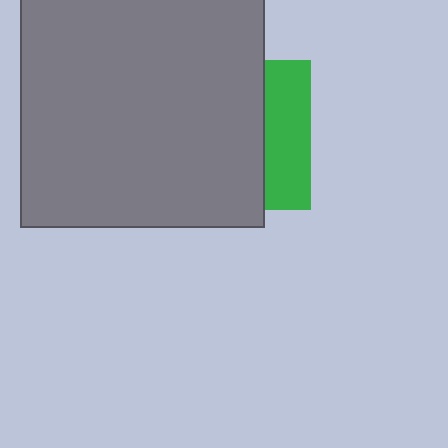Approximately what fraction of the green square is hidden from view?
Roughly 69% of the green square is hidden behind the gray square.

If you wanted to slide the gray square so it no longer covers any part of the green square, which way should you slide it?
Slide it left — that is the most direct way to separate the two shapes.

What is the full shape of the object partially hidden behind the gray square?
The partially hidden object is a green square.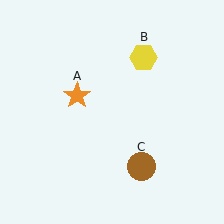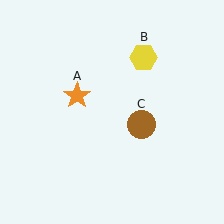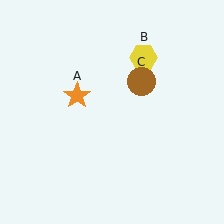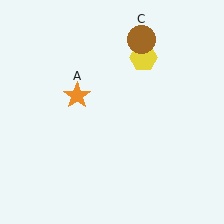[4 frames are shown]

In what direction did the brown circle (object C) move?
The brown circle (object C) moved up.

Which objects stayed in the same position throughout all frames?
Orange star (object A) and yellow hexagon (object B) remained stationary.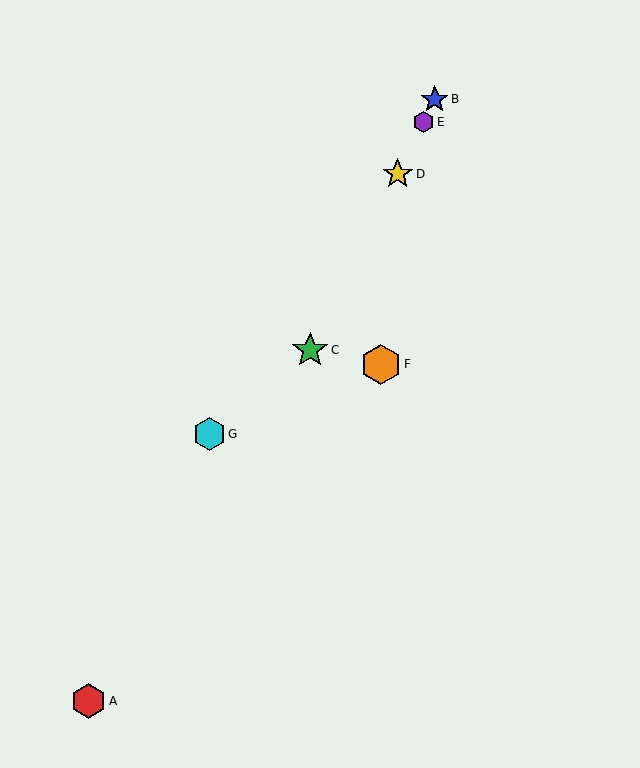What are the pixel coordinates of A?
Object A is at (89, 701).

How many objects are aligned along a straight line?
4 objects (B, C, D, E) are aligned along a straight line.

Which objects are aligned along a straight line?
Objects B, C, D, E are aligned along a straight line.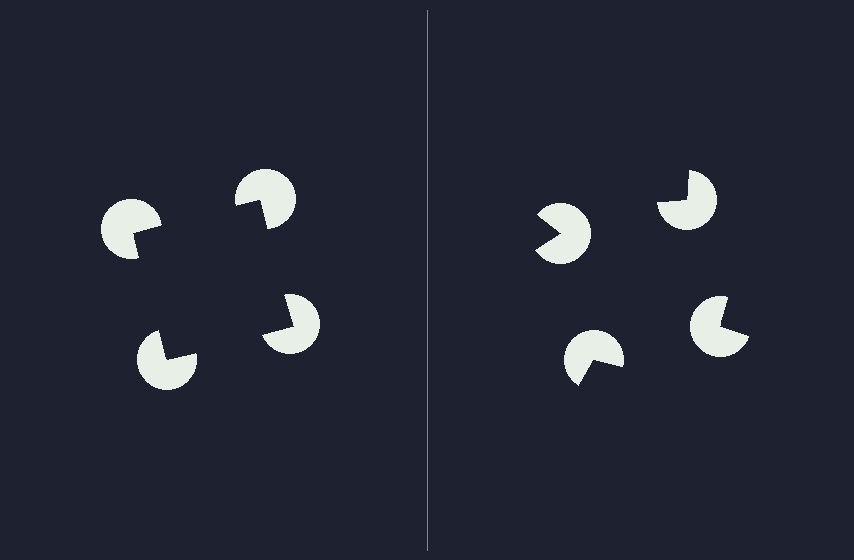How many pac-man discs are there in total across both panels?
8 — 4 on each side.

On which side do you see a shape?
An illusory square appears on the left side. On the right side the wedge cuts are rotated, so no coherent shape forms.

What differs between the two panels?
The pac-man discs are positioned identically on both sides; only the wedge orientations differ. On the left they align to a square; on the right they are misaligned.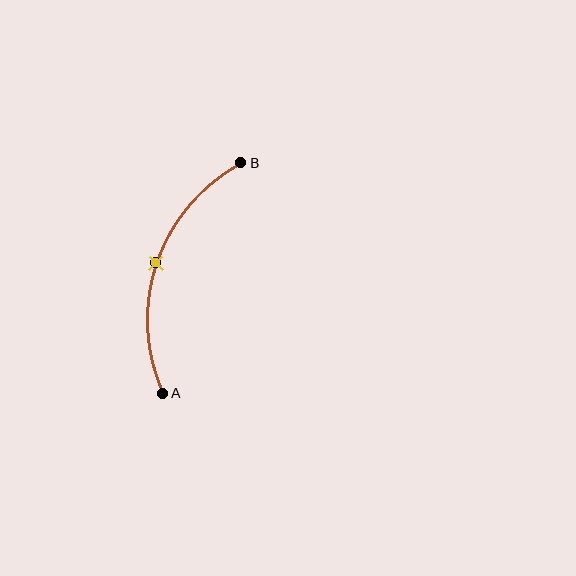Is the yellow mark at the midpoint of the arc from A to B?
Yes. The yellow mark lies on the arc at equal arc-length from both A and B — it is the arc midpoint.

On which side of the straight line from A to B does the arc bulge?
The arc bulges to the left of the straight line connecting A and B.